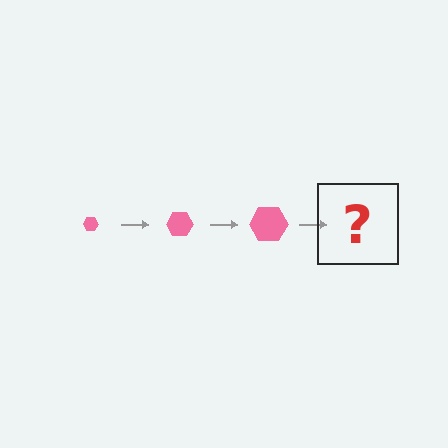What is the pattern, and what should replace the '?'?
The pattern is that the hexagon gets progressively larger each step. The '?' should be a pink hexagon, larger than the previous one.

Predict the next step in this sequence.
The next step is a pink hexagon, larger than the previous one.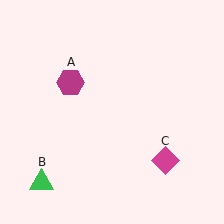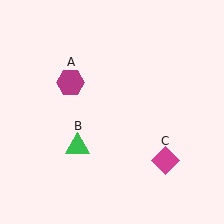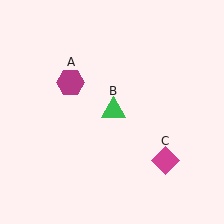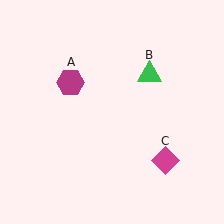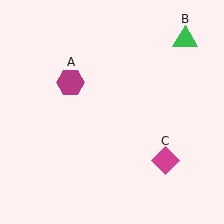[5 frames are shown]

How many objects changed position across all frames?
1 object changed position: green triangle (object B).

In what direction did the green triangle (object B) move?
The green triangle (object B) moved up and to the right.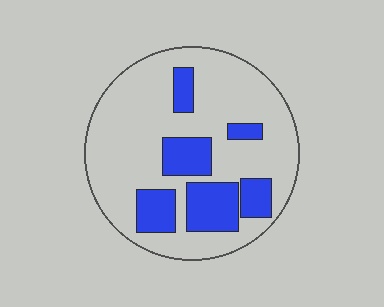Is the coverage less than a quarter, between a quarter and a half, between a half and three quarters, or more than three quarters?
Between a quarter and a half.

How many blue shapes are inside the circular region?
6.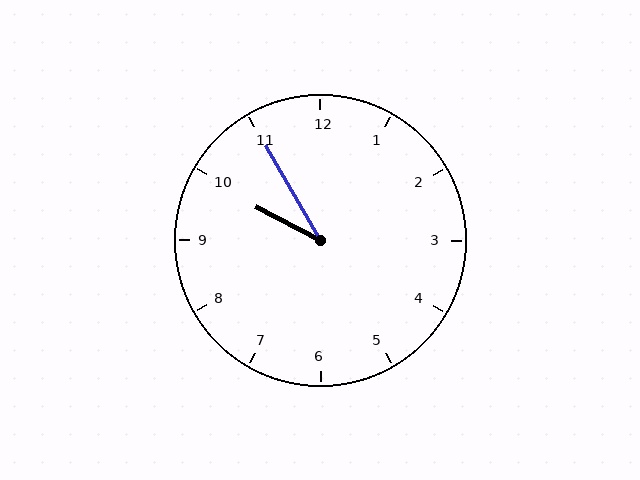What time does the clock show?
9:55.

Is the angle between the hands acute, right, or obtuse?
It is acute.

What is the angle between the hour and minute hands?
Approximately 32 degrees.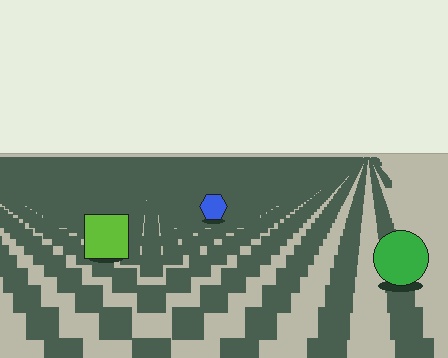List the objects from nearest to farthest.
From nearest to farthest: the green circle, the lime square, the blue hexagon.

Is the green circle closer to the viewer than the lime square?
Yes. The green circle is closer — you can tell from the texture gradient: the ground texture is coarser near it.